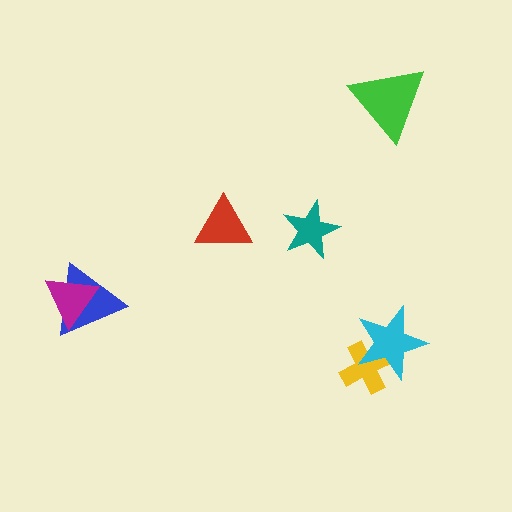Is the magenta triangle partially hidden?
No, no other shape covers it.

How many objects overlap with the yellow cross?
1 object overlaps with the yellow cross.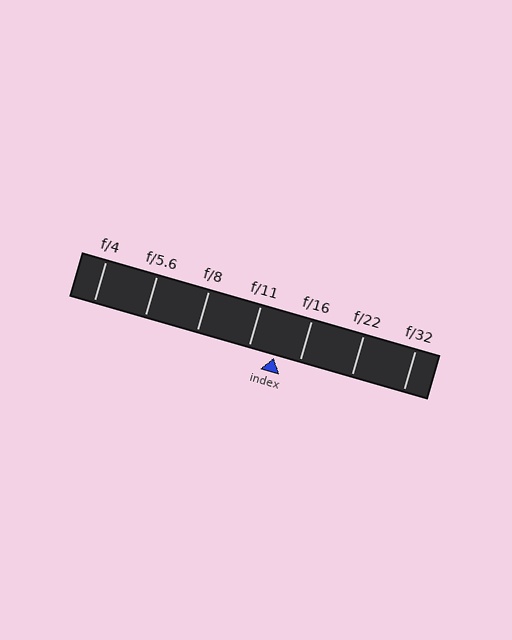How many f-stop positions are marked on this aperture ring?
There are 7 f-stop positions marked.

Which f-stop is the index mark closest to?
The index mark is closest to f/16.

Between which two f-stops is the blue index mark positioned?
The index mark is between f/11 and f/16.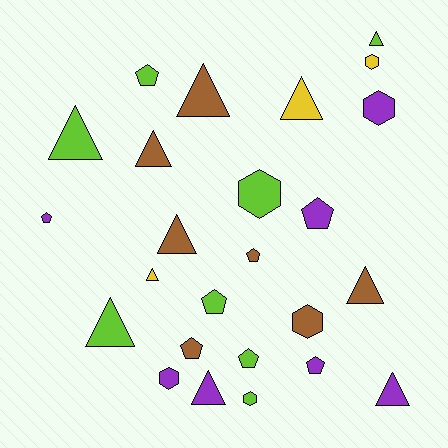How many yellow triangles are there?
There are 2 yellow triangles.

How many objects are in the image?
There are 25 objects.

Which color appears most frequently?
Lime, with 8 objects.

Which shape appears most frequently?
Triangle, with 11 objects.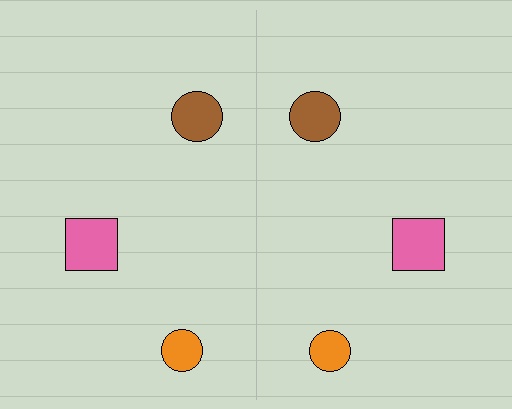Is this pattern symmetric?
Yes, this pattern has bilateral (reflection) symmetry.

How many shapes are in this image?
There are 6 shapes in this image.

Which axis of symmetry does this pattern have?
The pattern has a vertical axis of symmetry running through the center of the image.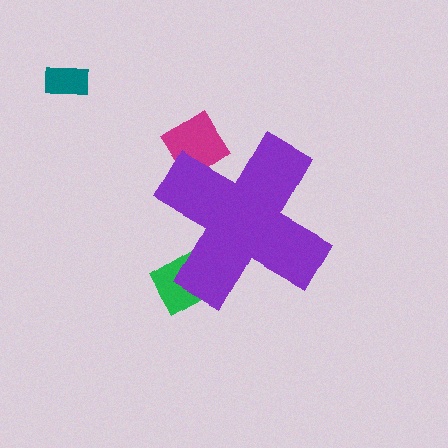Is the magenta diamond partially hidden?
Yes, the magenta diamond is partially hidden behind the purple cross.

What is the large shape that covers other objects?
A purple cross.